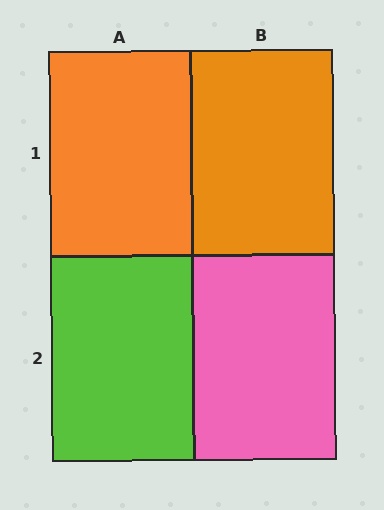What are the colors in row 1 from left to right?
Orange, orange.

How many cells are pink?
1 cell is pink.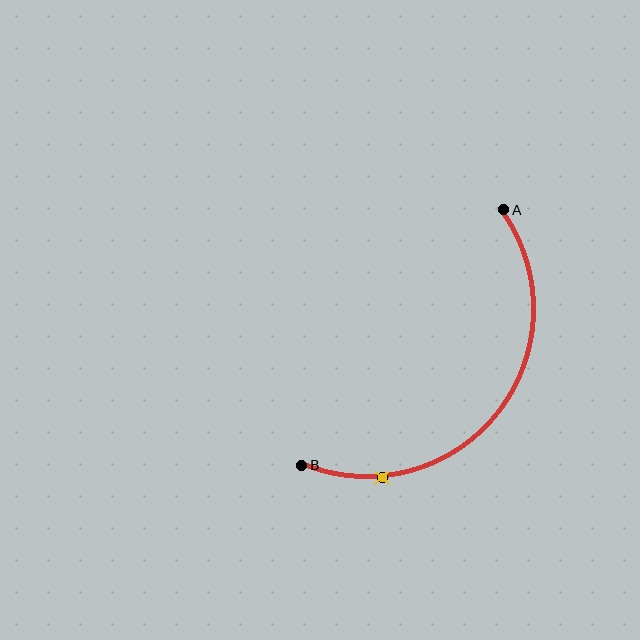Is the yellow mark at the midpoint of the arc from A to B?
No. The yellow mark lies on the arc but is closer to endpoint B. The arc midpoint would be at the point on the curve equidistant along the arc from both A and B.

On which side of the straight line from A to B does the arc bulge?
The arc bulges below and to the right of the straight line connecting A and B.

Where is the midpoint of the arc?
The arc midpoint is the point on the curve farthest from the straight line joining A and B. It sits below and to the right of that line.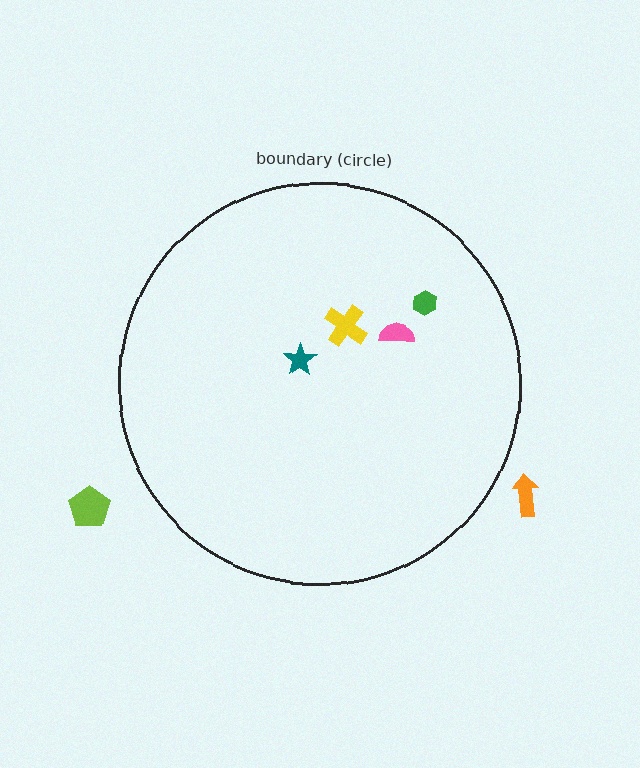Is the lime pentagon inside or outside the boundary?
Outside.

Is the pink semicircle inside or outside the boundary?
Inside.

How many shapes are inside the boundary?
4 inside, 2 outside.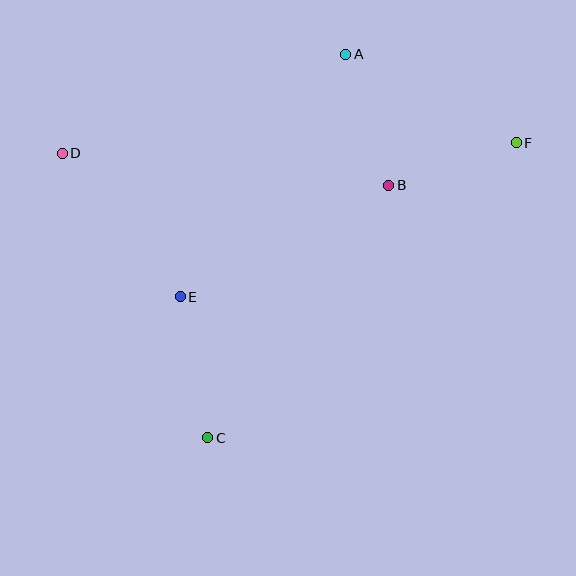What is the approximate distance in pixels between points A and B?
The distance between A and B is approximately 138 pixels.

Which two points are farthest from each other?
Points D and F are farthest from each other.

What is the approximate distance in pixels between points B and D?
The distance between B and D is approximately 328 pixels.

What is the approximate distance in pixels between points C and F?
The distance between C and F is approximately 427 pixels.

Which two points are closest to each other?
Points B and F are closest to each other.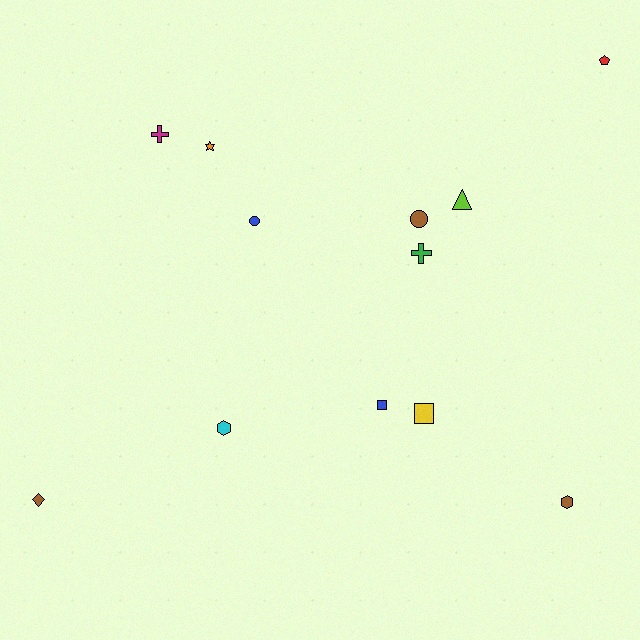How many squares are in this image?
There are 2 squares.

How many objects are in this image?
There are 12 objects.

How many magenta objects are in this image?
There is 1 magenta object.